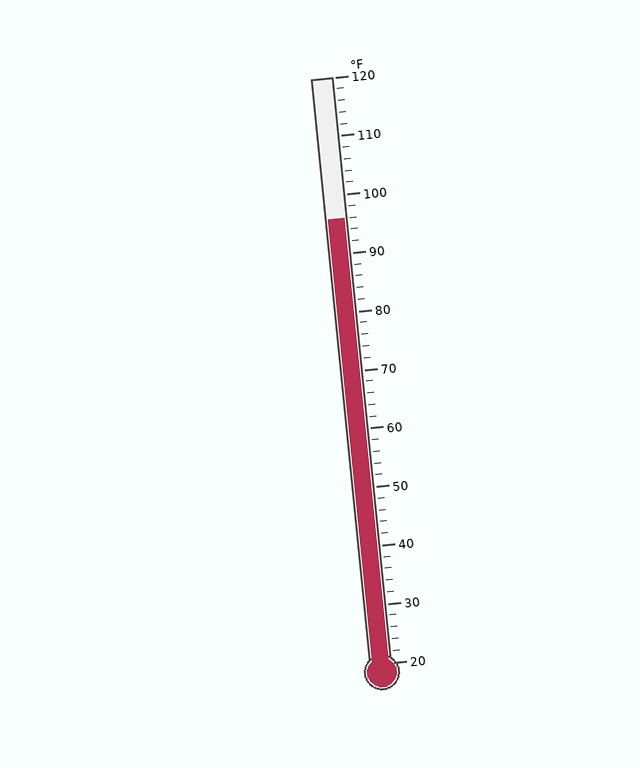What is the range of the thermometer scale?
The thermometer scale ranges from 20°F to 120°F.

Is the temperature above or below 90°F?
The temperature is above 90°F.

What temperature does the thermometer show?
The thermometer shows approximately 96°F.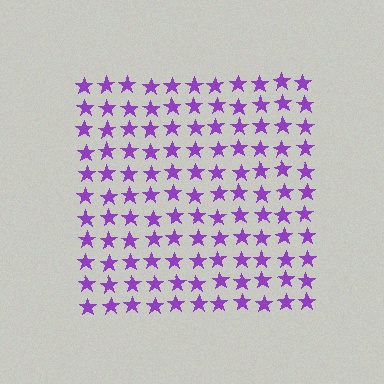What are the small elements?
The small elements are stars.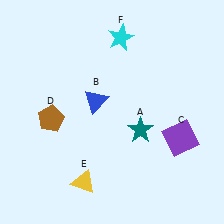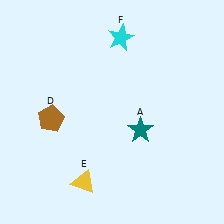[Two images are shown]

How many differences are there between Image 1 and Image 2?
There are 2 differences between the two images.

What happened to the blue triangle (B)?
The blue triangle (B) was removed in Image 2. It was in the top-left area of Image 1.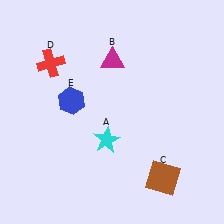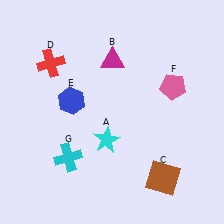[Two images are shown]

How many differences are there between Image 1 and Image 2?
There are 2 differences between the two images.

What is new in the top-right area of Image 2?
A pink pentagon (F) was added in the top-right area of Image 2.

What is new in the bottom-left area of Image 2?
A cyan cross (G) was added in the bottom-left area of Image 2.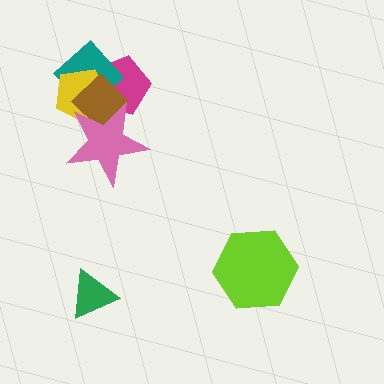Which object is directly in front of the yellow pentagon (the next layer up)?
The brown diamond is directly in front of the yellow pentagon.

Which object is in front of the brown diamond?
The pink star is in front of the brown diamond.